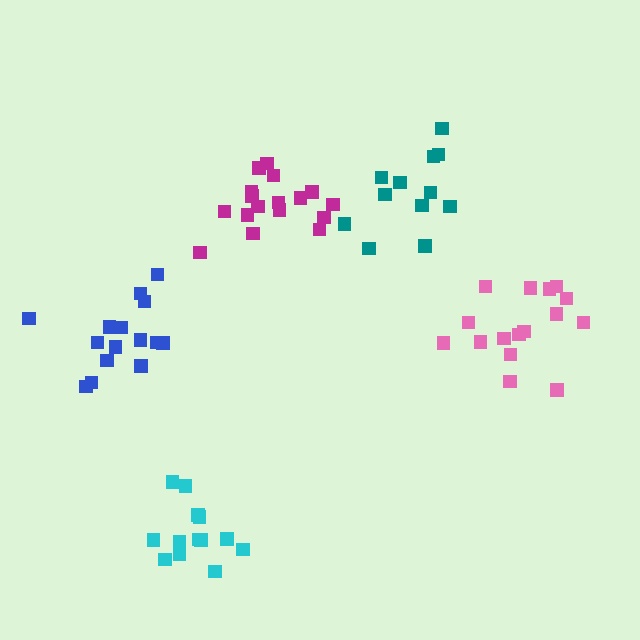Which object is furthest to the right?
The pink cluster is rightmost.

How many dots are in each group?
Group 1: 13 dots, Group 2: 12 dots, Group 3: 15 dots, Group 4: 16 dots, Group 5: 17 dots (73 total).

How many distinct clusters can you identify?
There are 5 distinct clusters.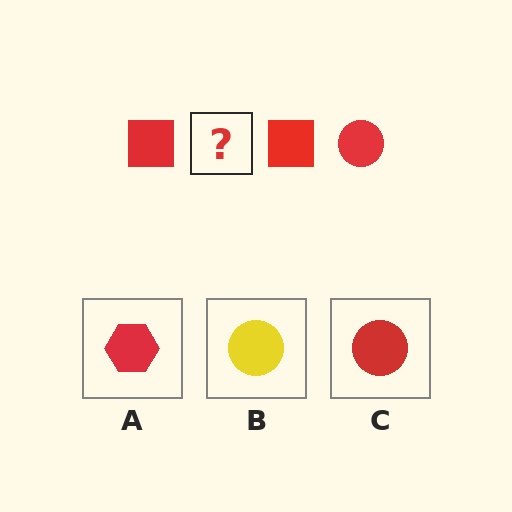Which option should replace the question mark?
Option C.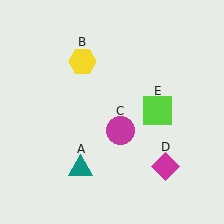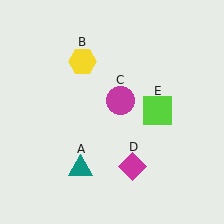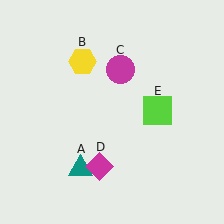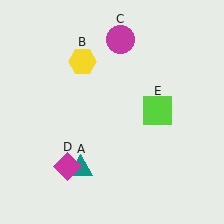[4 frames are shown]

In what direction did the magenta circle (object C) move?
The magenta circle (object C) moved up.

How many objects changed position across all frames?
2 objects changed position: magenta circle (object C), magenta diamond (object D).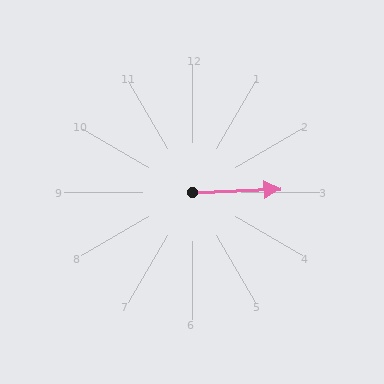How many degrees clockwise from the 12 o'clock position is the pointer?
Approximately 88 degrees.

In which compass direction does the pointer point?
East.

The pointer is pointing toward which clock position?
Roughly 3 o'clock.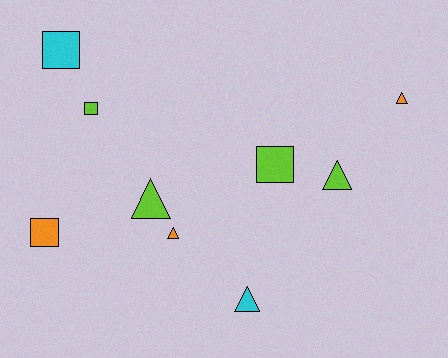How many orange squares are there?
There is 1 orange square.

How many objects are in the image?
There are 9 objects.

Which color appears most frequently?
Lime, with 4 objects.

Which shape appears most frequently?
Triangle, with 5 objects.